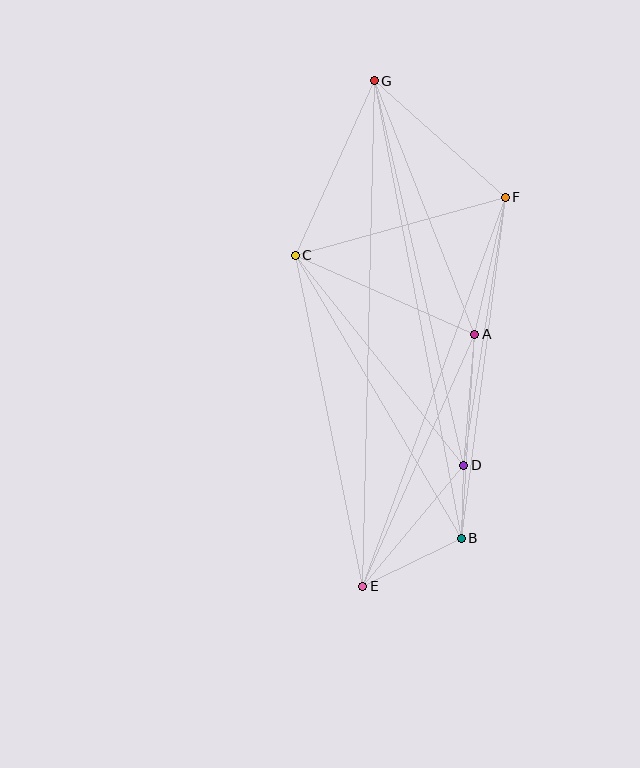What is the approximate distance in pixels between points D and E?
The distance between D and E is approximately 158 pixels.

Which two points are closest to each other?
Points B and D are closest to each other.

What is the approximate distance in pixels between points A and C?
The distance between A and C is approximately 196 pixels.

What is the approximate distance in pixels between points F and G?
The distance between F and G is approximately 175 pixels.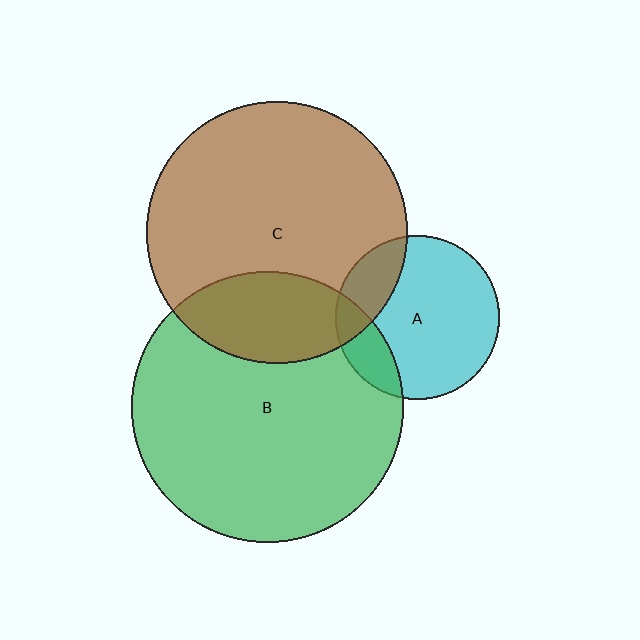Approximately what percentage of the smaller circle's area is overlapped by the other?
Approximately 20%.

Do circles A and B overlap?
Yes.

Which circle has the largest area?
Circle B (green).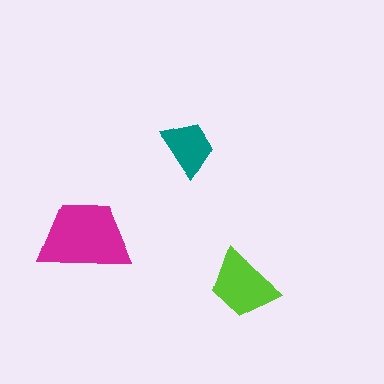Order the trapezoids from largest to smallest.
the magenta one, the lime one, the teal one.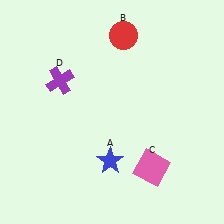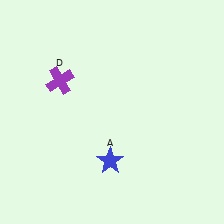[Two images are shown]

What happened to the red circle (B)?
The red circle (B) was removed in Image 2. It was in the top-right area of Image 1.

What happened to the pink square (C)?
The pink square (C) was removed in Image 2. It was in the bottom-right area of Image 1.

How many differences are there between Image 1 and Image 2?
There are 2 differences between the two images.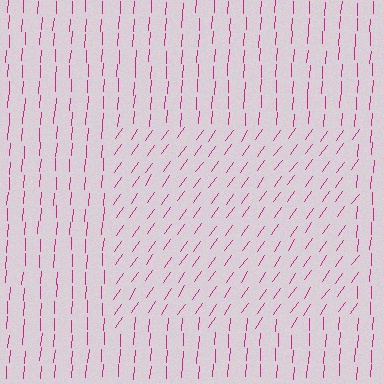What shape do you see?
I see a rectangle.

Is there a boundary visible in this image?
Yes, there is a texture boundary formed by a change in line orientation.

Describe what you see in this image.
The image is filled with small magenta line segments. A rectangle region in the image has lines oriented differently from the surrounding lines, creating a visible texture boundary.